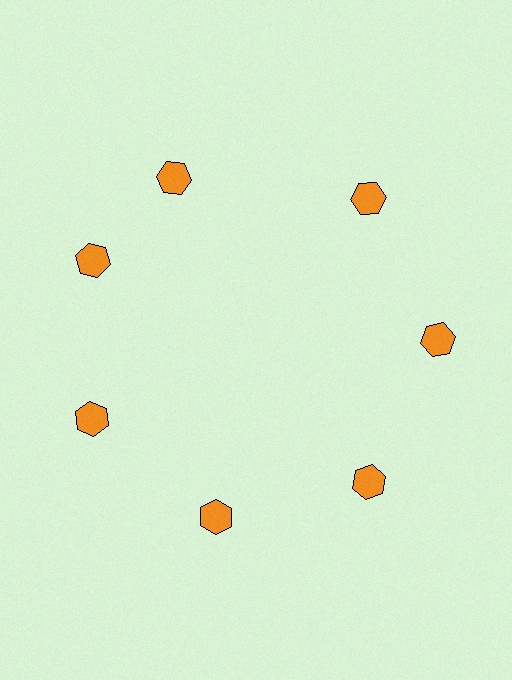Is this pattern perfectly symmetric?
No. The 7 orange hexagons are arranged in a ring, but one element near the 12 o'clock position is rotated out of alignment along the ring, breaking the 7-fold rotational symmetry.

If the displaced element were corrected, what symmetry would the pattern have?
It would have 7-fold rotational symmetry — the pattern would map onto itself every 51 degrees.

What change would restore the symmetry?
The symmetry would be restored by rotating it back into even spacing with its neighbors so that all 7 hexagons sit at equal angles and equal distance from the center.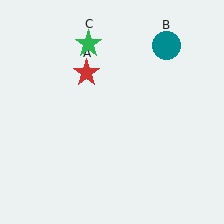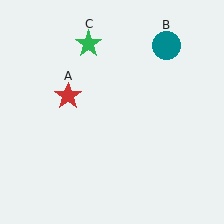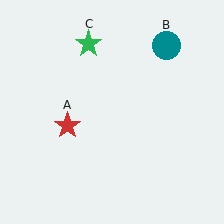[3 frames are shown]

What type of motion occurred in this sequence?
The red star (object A) rotated counterclockwise around the center of the scene.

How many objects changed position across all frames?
1 object changed position: red star (object A).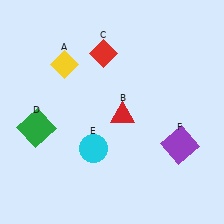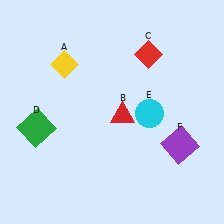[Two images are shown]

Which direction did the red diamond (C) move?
The red diamond (C) moved right.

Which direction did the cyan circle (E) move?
The cyan circle (E) moved right.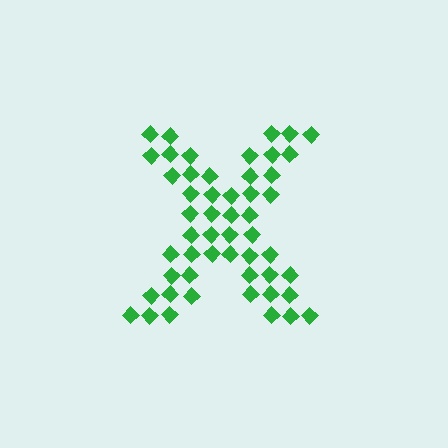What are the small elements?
The small elements are diamonds.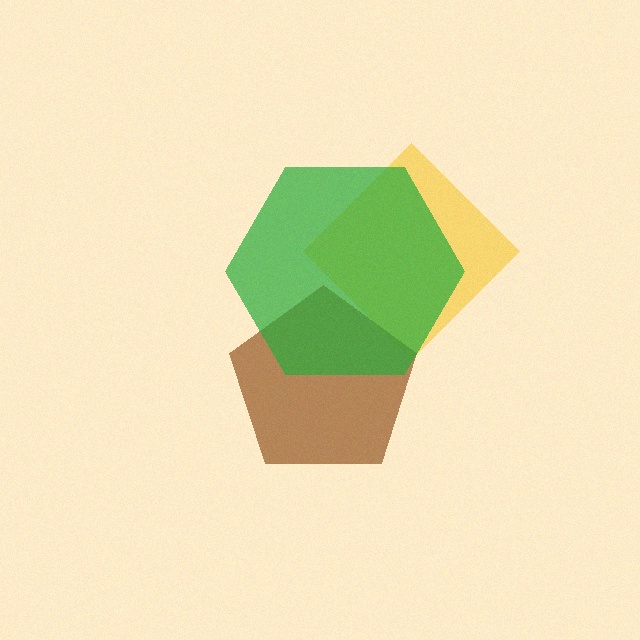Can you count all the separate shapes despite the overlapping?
Yes, there are 3 separate shapes.